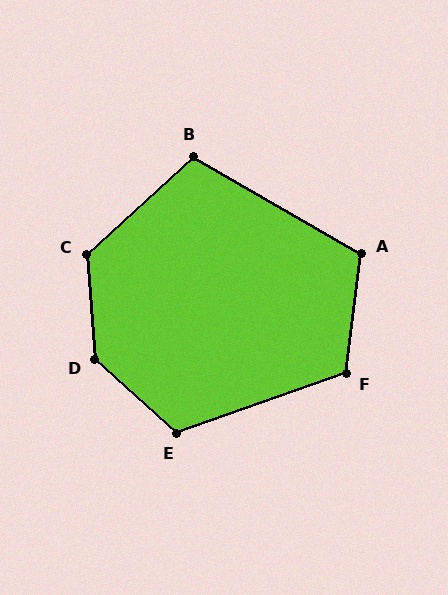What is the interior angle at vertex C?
Approximately 128 degrees (obtuse).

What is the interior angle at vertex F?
Approximately 116 degrees (obtuse).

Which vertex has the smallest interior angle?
B, at approximately 107 degrees.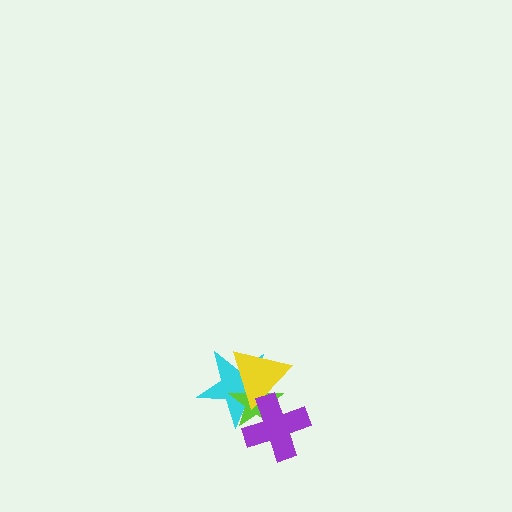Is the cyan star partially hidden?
Yes, it is partially covered by another shape.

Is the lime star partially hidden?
Yes, it is partially covered by another shape.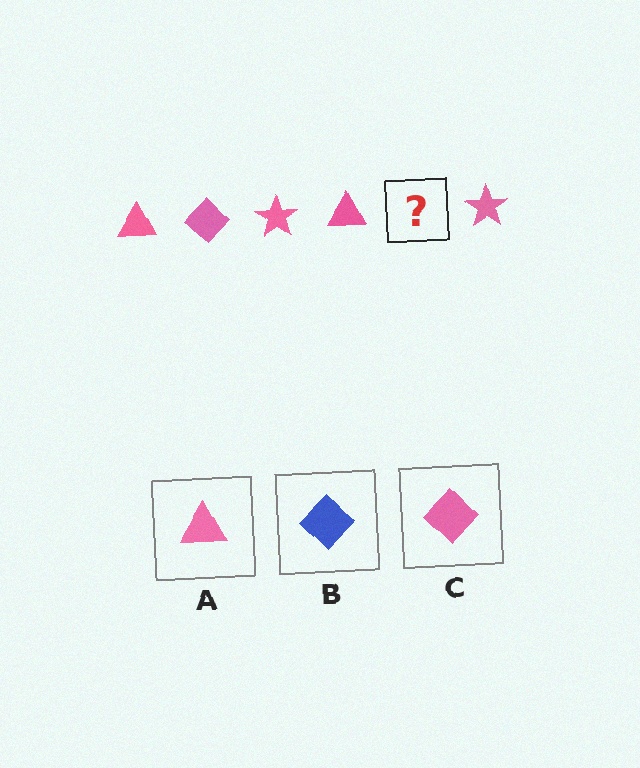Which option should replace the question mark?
Option C.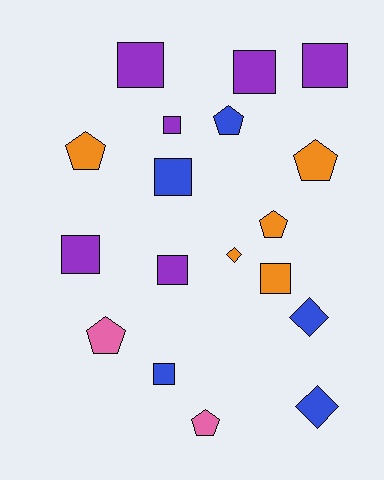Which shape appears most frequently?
Square, with 9 objects.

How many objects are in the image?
There are 18 objects.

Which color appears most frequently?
Purple, with 6 objects.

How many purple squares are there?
There are 6 purple squares.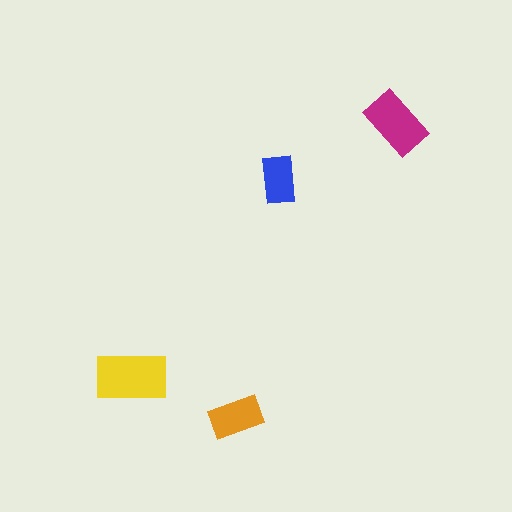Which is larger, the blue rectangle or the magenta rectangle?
The magenta one.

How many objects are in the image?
There are 4 objects in the image.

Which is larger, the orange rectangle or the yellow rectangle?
The yellow one.